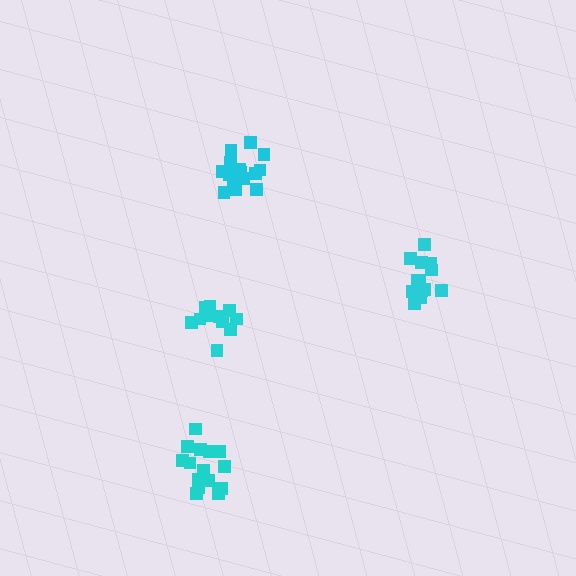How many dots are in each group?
Group 1: 11 dots, Group 2: 13 dots, Group 3: 16 dots, Group 4: 16 dots (56 total).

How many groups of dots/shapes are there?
There are 4 groups.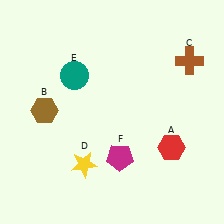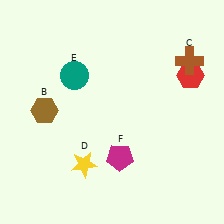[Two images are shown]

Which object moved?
The red hexagon (A) moved up.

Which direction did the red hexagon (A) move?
The red hexagon (A) moved up.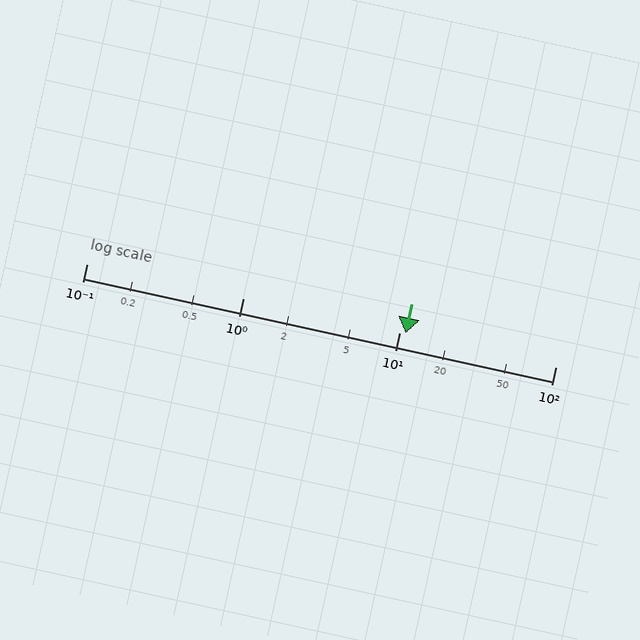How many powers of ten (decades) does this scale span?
The scale spans 3 decades, from 0.1 to 100.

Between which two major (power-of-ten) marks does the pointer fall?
The pointer is between 10 and 100.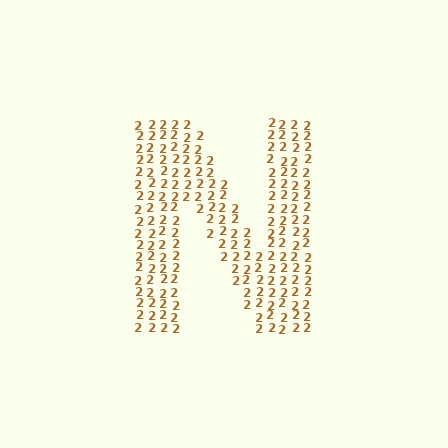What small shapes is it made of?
It is made of small digit 2's.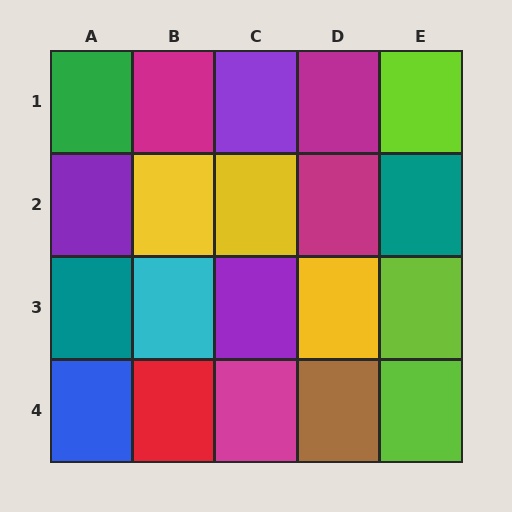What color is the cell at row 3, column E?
Lime.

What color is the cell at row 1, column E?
Lime.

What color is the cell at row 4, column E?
Lime.